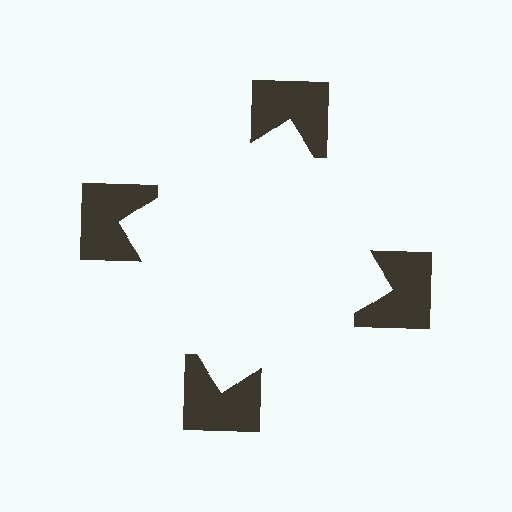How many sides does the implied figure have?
4 sides.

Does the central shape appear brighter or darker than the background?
It typically appears slightly brighter than the background, even though no actual brightness change is drawn.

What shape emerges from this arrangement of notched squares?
An illusory square — its edges are inferred from the aligned wedge cuts in the notched squares, not physically drawn.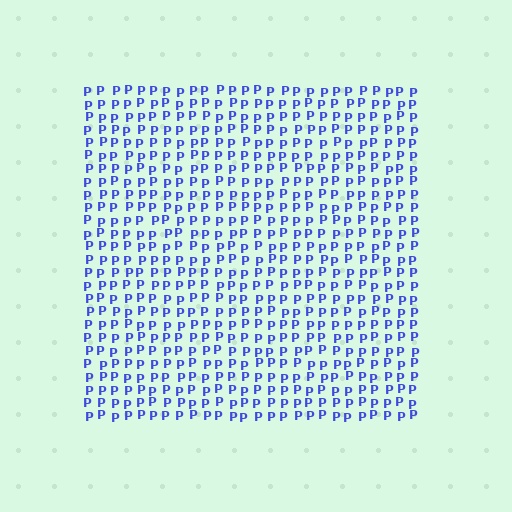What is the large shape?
The large shape is a square.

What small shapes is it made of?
It is made of small letter P's.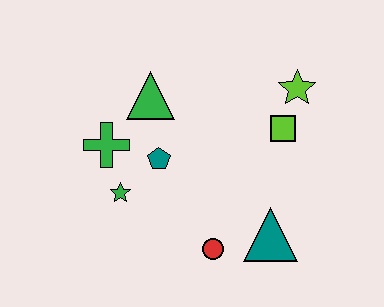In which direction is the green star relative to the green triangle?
The green star is below the green triangle.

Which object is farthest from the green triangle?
The teal triangle is farthest from the green triangle.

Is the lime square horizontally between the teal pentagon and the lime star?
Yes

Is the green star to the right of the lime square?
No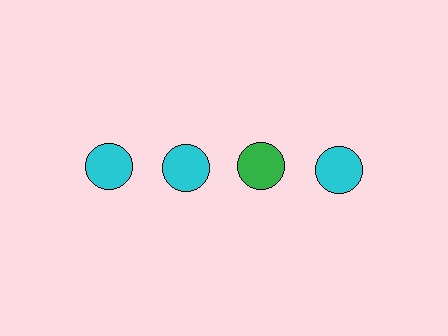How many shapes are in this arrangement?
There are 4 shapes arranged in a grid pattern.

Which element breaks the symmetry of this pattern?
The green circle in the top row, center column breaks the symmetry. All other shapes are cyan circles.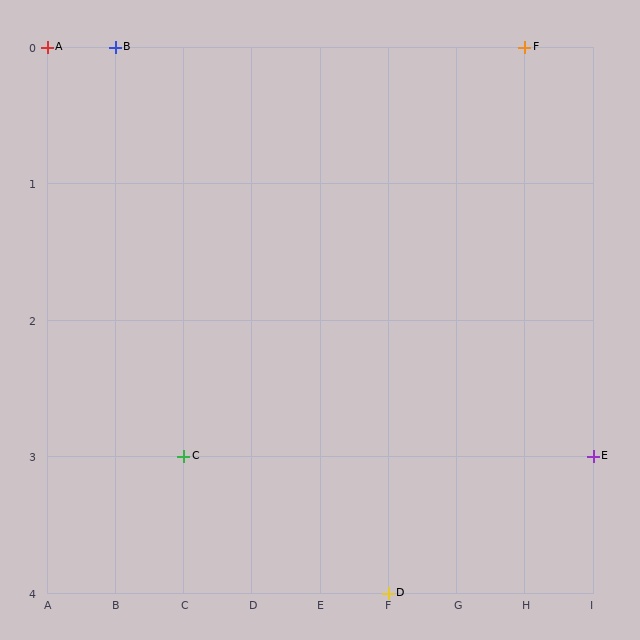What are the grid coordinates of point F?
Point F is at grid coordinates (H, 0).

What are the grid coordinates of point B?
Point B is at grid coordinates (B, 0).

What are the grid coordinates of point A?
Point A is at grid coordinates (A, 0).